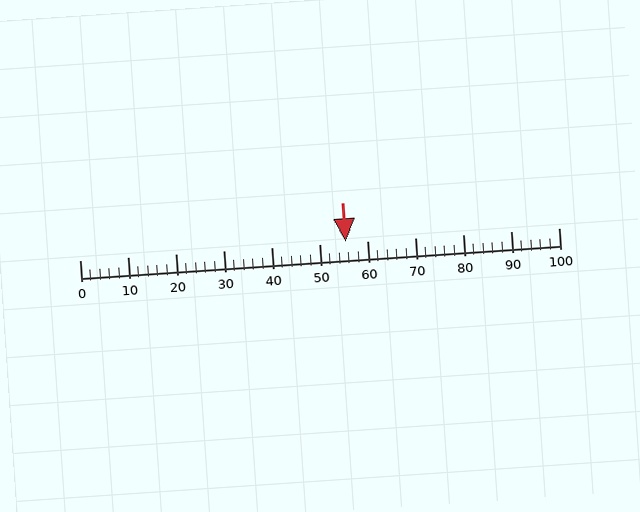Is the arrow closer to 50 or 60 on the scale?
The arrow is closer to 60.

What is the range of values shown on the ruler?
The ruler shows values from 0 to 100.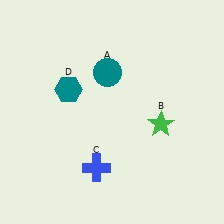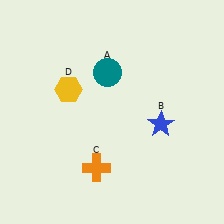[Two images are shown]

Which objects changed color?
B changed from green to blue. C changed from blue to orange. D changed from teal to yellow.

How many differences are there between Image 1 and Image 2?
There are 3 differences between the two images.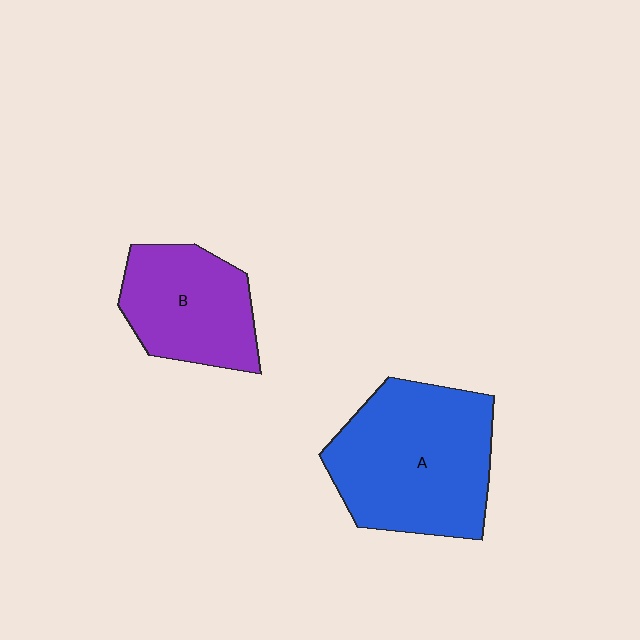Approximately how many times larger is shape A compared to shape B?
Approximately 1.5 times.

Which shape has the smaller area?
Shape B (purple).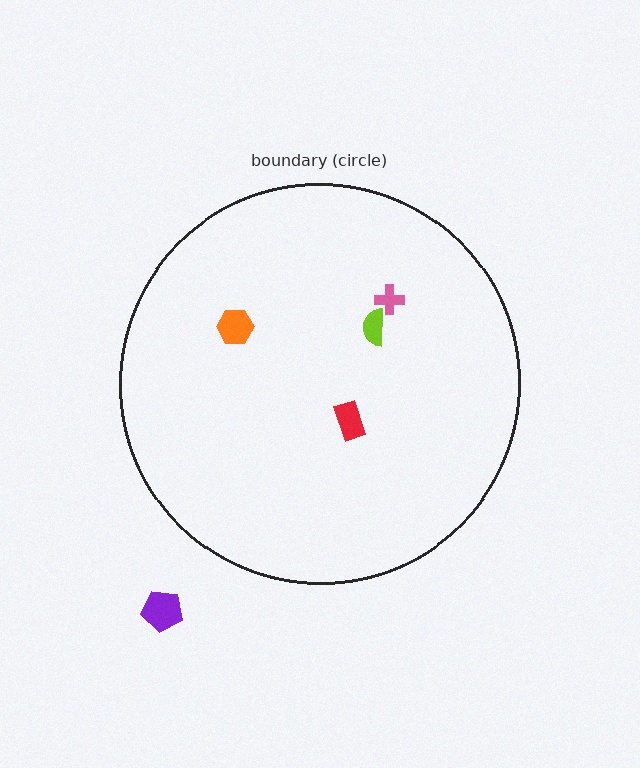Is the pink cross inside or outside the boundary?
Inside.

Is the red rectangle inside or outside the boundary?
Inside.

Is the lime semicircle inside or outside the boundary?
Inside.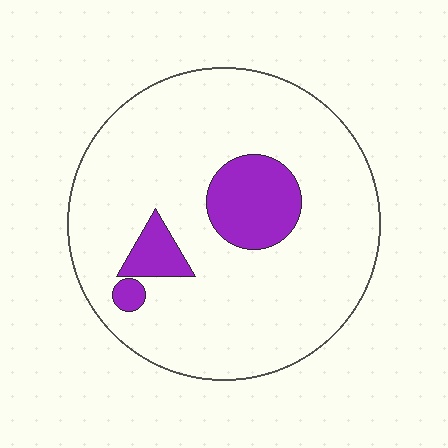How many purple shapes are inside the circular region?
3.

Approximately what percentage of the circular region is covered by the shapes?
Approximately 15%.